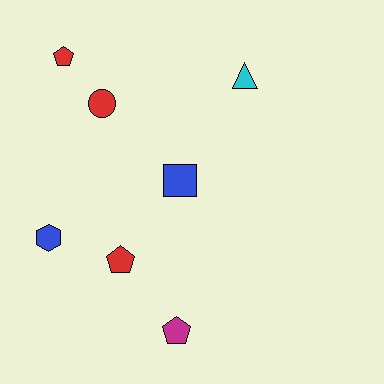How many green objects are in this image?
There are no green objects.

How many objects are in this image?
There are 7 objects.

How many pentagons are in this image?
There are 3 pentagons.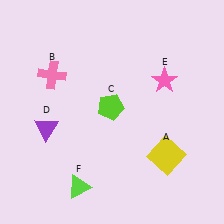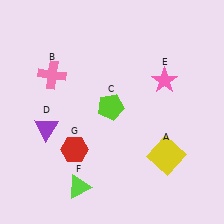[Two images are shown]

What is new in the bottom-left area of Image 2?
A red hexagon (G) was added in the bottom-left area of Image 2.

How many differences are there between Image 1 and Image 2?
There is 1 difference between the two images.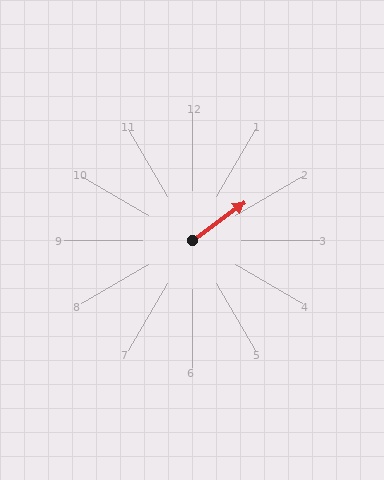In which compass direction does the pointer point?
Northeast.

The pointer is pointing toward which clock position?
Roughly 2 o'clock.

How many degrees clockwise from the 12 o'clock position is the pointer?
Approximately 54 degrees.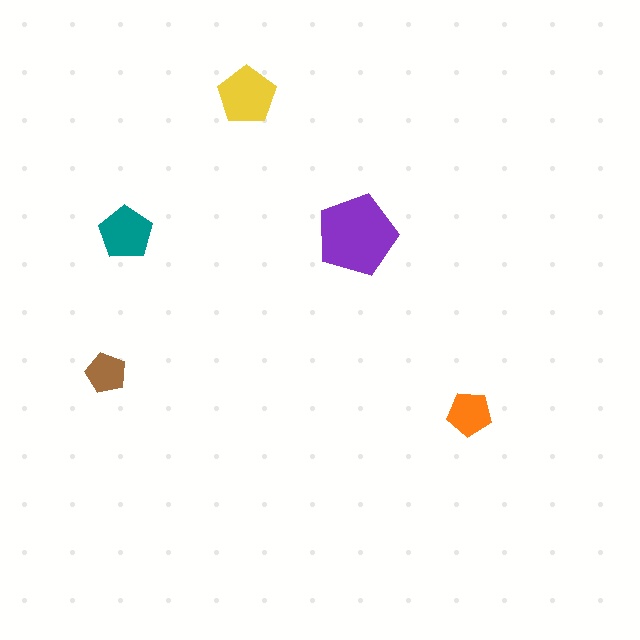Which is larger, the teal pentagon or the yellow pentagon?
The yellow one.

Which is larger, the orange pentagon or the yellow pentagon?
The yellow one.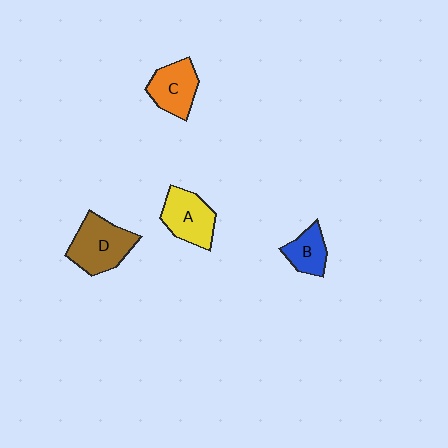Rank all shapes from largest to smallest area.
From largest to smallest: D (brown), A (yellow), C (orange), B (blue).